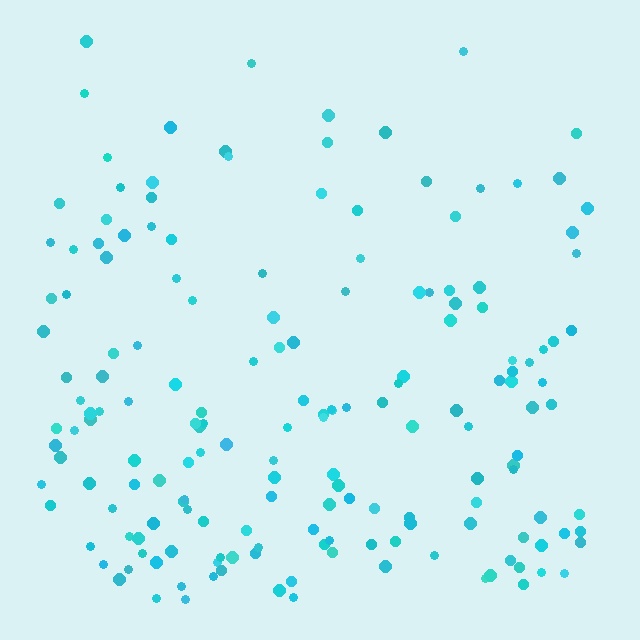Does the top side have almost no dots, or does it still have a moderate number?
Still a moderate number, just noticeably fewer than the bottom.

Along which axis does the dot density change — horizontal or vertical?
Vertical.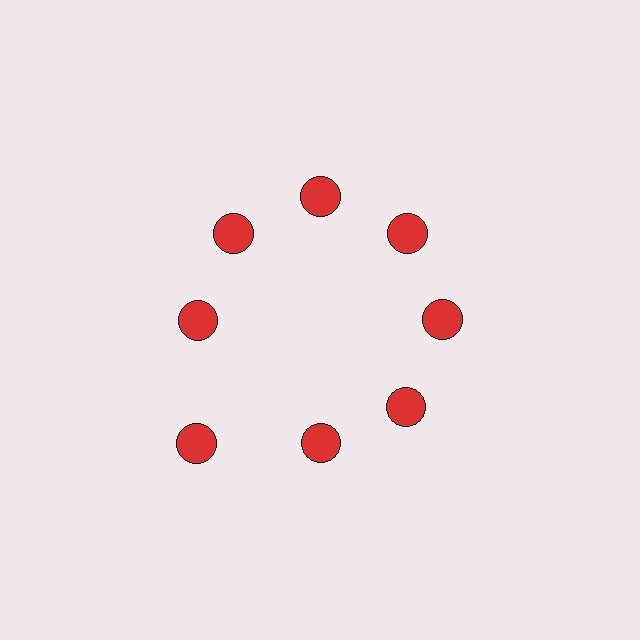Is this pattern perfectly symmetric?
No. The 8 red circles are arranged in a ring, but one element near the 8 o'clock position is pushed outward from the center, breaking the 8-fold rotational symmetry.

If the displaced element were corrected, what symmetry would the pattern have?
It would have 8-fold rotational symmetry — the pattern would map onto itself every 45 degrees.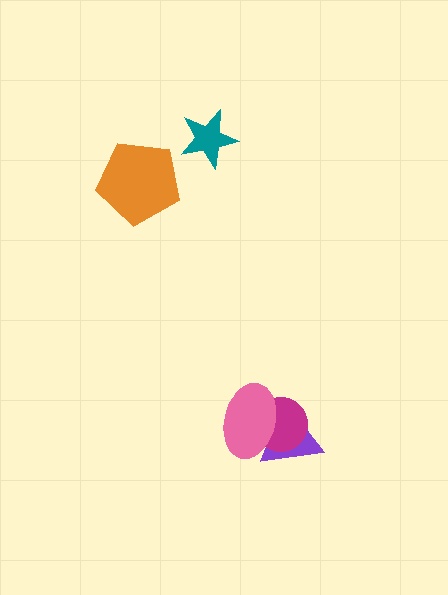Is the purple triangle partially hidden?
Yes, it is partially covered by another shape.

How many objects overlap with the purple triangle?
2 objects overlap with the purple triangle.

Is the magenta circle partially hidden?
Yes, it is partially covered by another shape.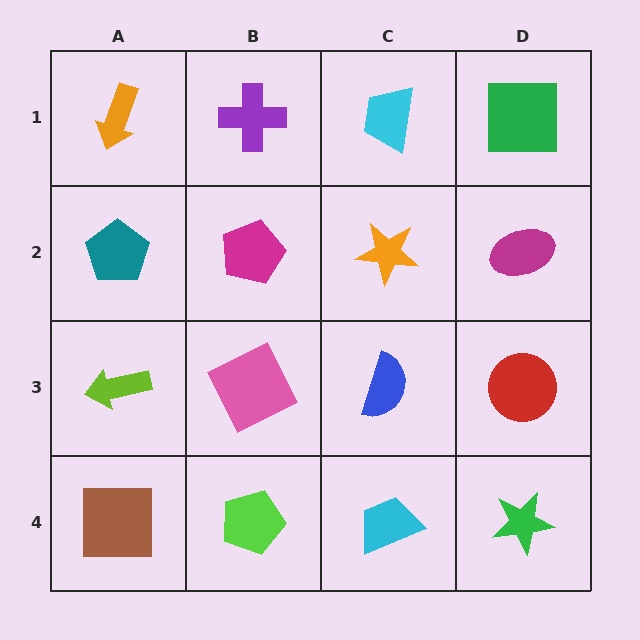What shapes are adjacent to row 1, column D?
A magenta ellipse (row 2, column D), a cyan trapezoid (row 1, column C).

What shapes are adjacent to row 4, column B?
A pink square (row 3, column B), a brown square (row 4, column A), a cyan trapezoid (row 4, column C).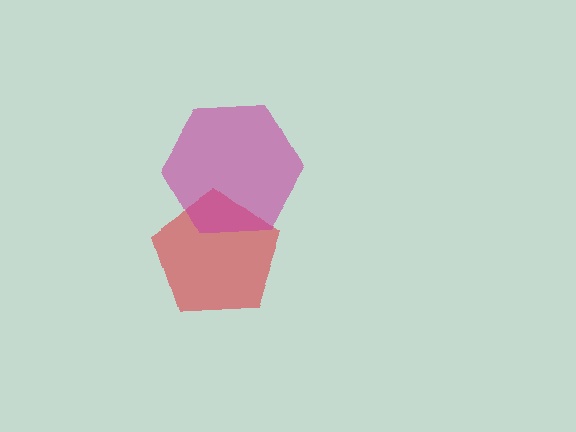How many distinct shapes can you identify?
There are 2 distinct shapes: a red pentagon, a magenta hexagon.